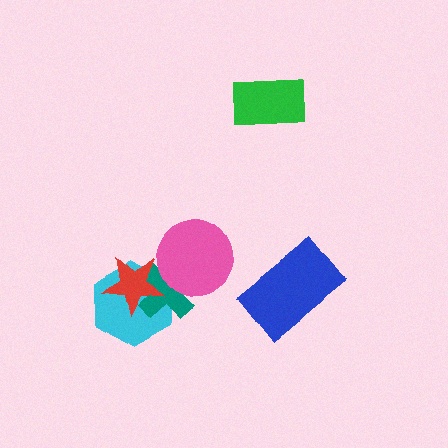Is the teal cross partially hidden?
Yes, it is partially covered by another shape.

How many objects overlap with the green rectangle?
0 objects overlap with the green rectangle.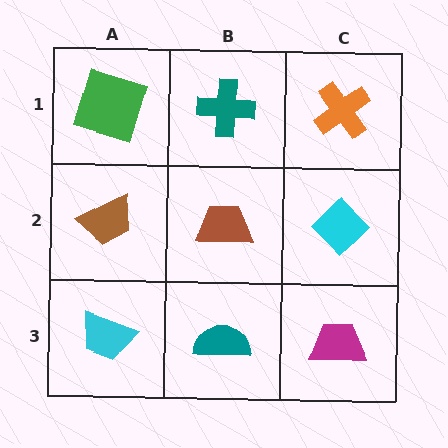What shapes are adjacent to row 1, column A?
A brown trapezoid (row 2, column A), a teal cross (row 1, column B).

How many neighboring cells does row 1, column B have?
3.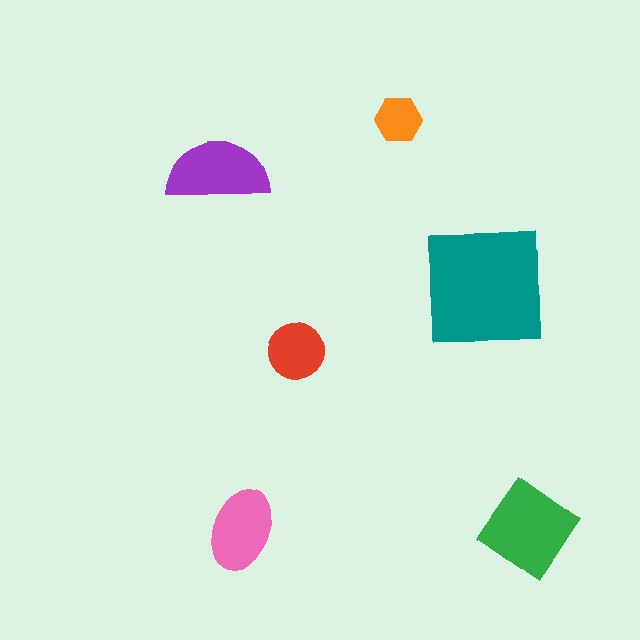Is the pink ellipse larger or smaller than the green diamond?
Smaller.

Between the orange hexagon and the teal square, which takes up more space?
The teal square.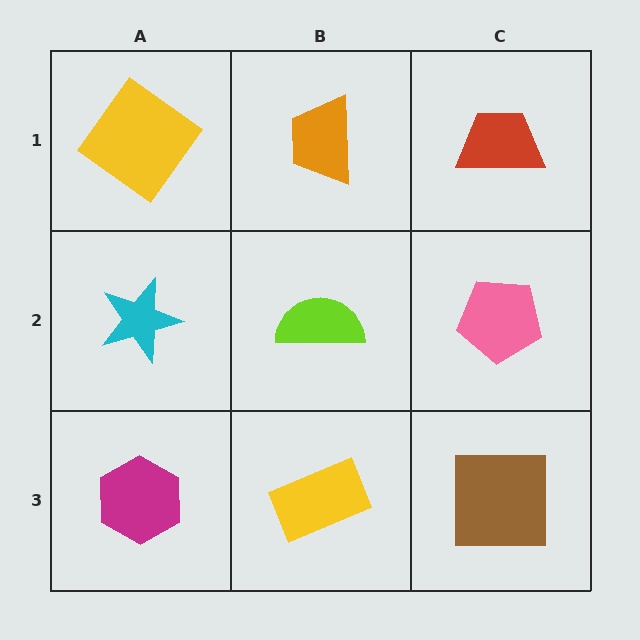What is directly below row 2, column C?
A brown square.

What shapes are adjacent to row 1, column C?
A pink pentagon (row 2, column C), an orange trapezoid (row 1, column B).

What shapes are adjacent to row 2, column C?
A red trapezoid (row 1, column C), a brown square (row 3, column C), a lime semicircle (row 2, column B).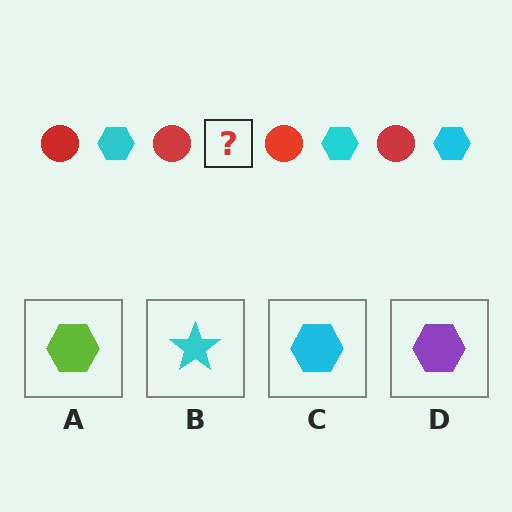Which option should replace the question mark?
Option C.